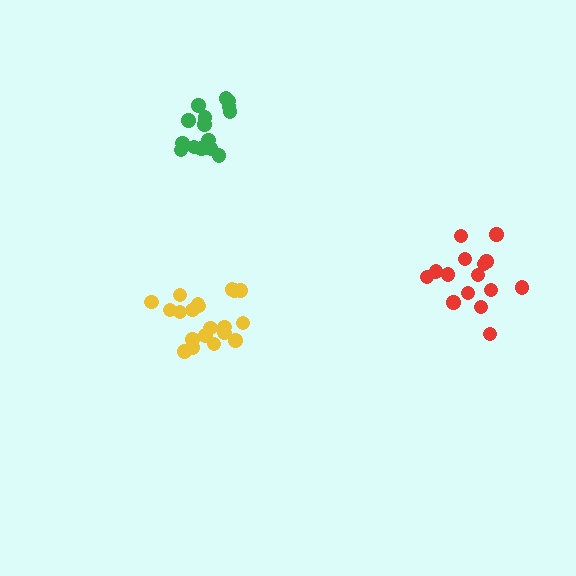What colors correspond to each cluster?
The clusters are colored: green, red, yellow.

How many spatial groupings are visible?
There are 3 spatial groupings.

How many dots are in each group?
Group 1: 16 dots, Group 2: 15 dots, Group 3: 21 dots (52 total).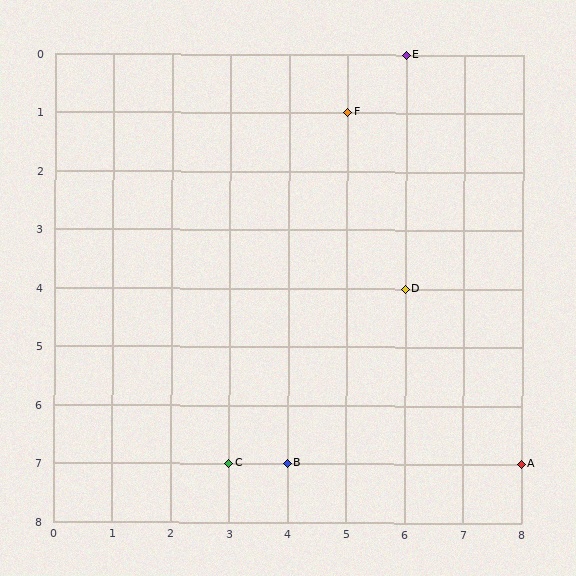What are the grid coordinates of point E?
Point E is at grid coordinates (6, 0).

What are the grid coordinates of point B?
Point B is at grid coordinates (4, 7).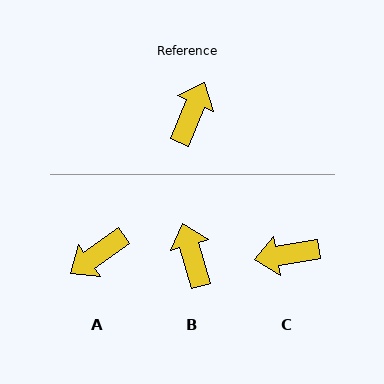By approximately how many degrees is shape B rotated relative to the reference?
Approximately 39 degrees counter-clockwise.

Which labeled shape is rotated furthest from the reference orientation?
A, about 148 degrees away.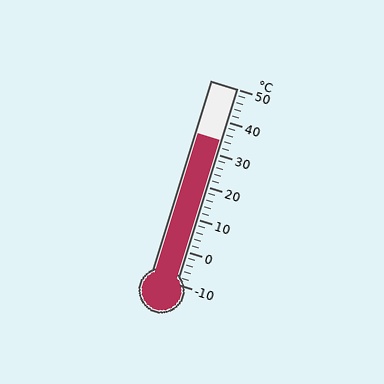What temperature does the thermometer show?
The thermometer shows approximately 34°C.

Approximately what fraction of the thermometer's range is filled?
The thermometer is filled to approximately 75% of its range.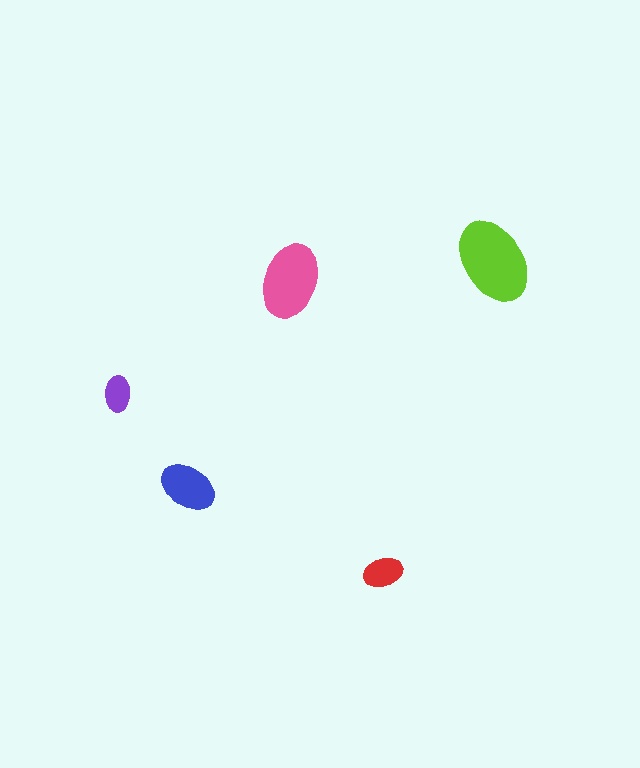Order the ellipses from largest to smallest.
the lime one, the pink one, the blue one, the red one, the purple one.